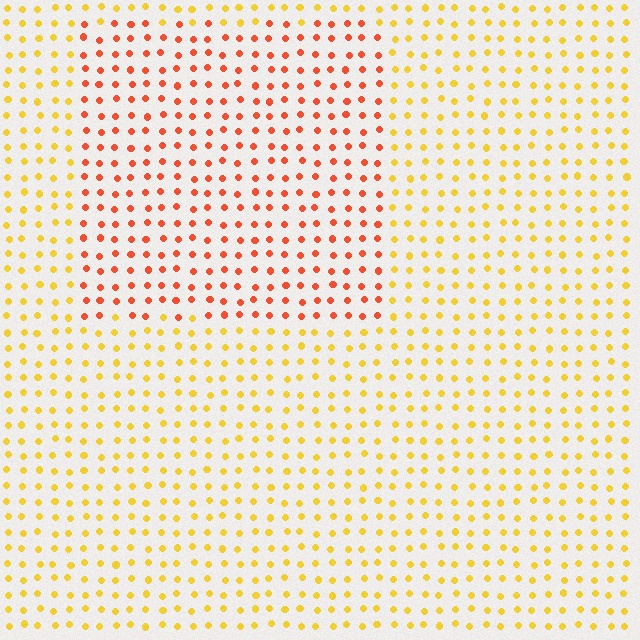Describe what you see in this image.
The image is filled with small yellow elements in a uniform arrangement. A rectangle-shaped region is visible where the elements are tinted to a slightly different hue, forming a subtle color boundary.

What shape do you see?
I see a rectangle.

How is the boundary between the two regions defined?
The boundary is defined purely by a slight shift in hue (about 41 degrees). Spacing, size, and orientation are identical on both sides.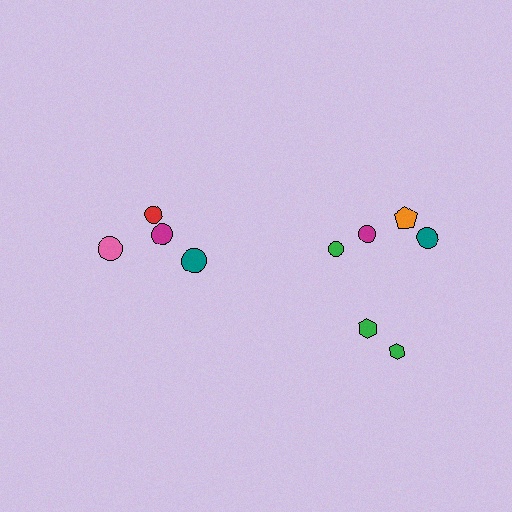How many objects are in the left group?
There are 4 objects.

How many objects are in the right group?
There are 6 objects.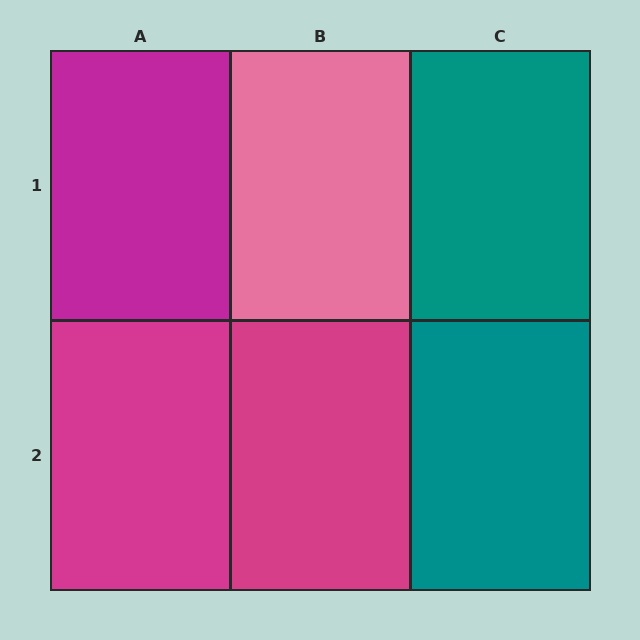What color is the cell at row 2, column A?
Magenta.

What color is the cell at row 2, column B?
Magenta.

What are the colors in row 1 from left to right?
Magenta, pink, teal.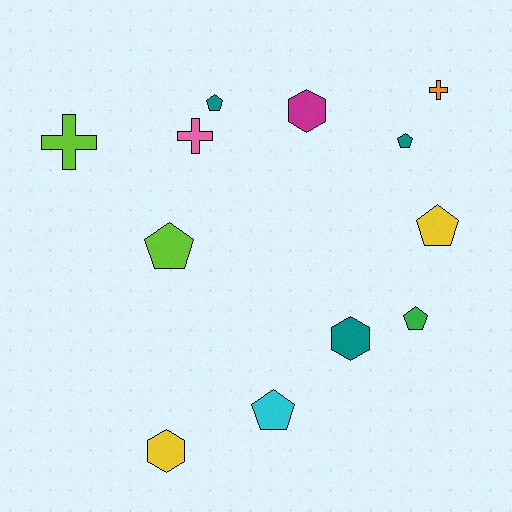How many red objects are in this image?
There are no red objects.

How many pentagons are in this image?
There are 6 pentagons.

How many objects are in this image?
There are 12 objects.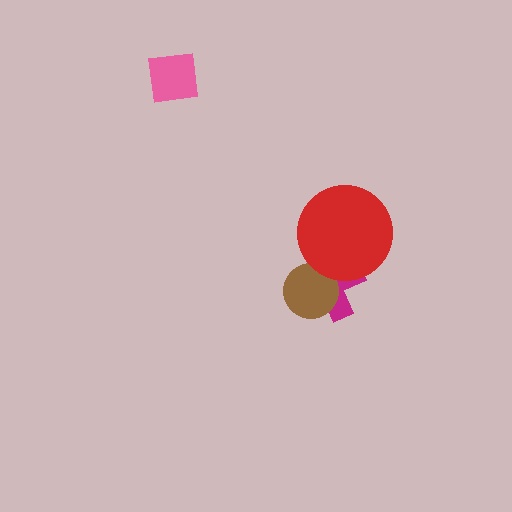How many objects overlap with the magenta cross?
2 objects overlap with the magenta cross.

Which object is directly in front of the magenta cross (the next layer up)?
The brown circle is directly in front of the magenta cross.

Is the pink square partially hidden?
No, no other shape covers it.